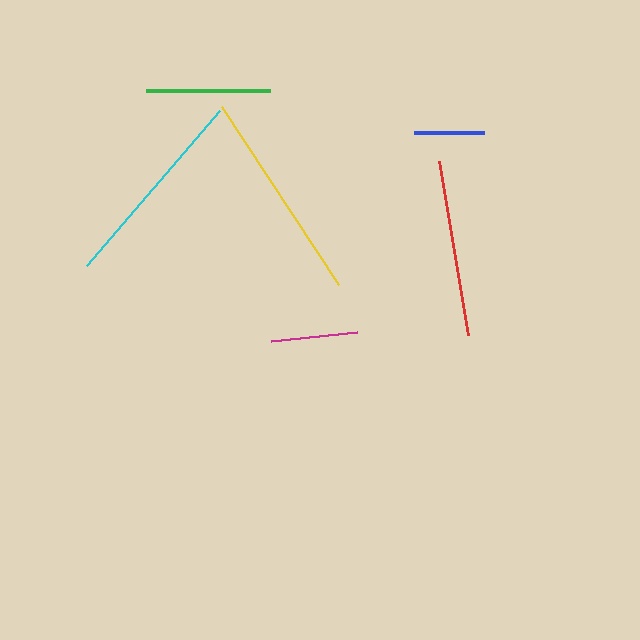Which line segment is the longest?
The yellow line is the longest at approximately 213 pixels.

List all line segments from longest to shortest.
From longest to shortest: yellow, cyan, red, green, magenta, blue.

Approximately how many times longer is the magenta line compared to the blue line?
The magenta line is approximately 1.2 times the length of the blue line.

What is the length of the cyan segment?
The cyan segment is approximately 204 pixels long.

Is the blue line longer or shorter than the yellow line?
The yellow line is longer than the blue line.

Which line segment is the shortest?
The blue line is the shortest at approximately 70 pixels.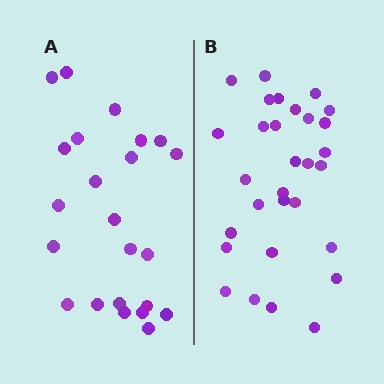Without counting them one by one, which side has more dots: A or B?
Region B (the right region) has more dots.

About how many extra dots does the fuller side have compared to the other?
Region B has roughly 8 or so more dots than region A.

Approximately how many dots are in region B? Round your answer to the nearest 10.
About 30 dots.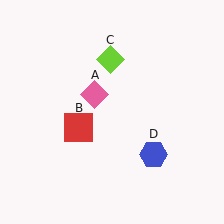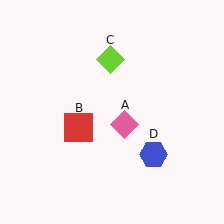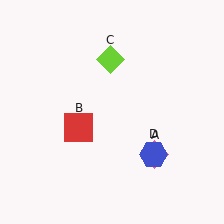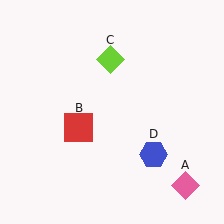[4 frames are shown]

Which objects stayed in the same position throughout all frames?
Red square (object B) and lime diamond (object C) and blue hexagon (object D) remained stationary.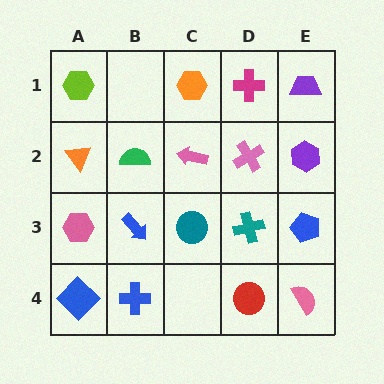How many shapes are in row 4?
4 shapes.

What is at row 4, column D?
A red circle.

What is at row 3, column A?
A pink hexagon.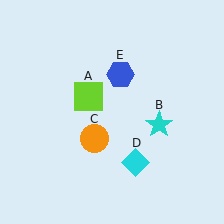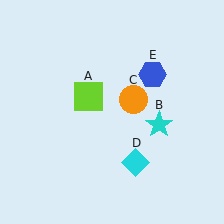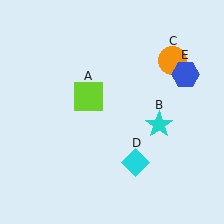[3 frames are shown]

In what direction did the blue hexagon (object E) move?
The blue hexagon (object E) moved right.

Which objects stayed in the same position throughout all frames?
Lime square (object A) and cyan star (object B) and cyan diamond (object D) remained stationary.